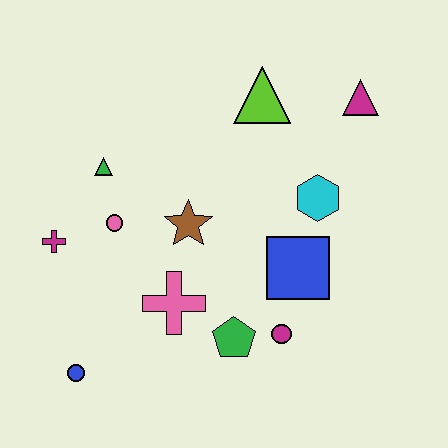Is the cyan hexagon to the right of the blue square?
Yes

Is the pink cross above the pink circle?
No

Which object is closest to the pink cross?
The green pentagon is closest to the pink cross.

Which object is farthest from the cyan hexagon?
The blue circle is farthest from the cyan hexagon.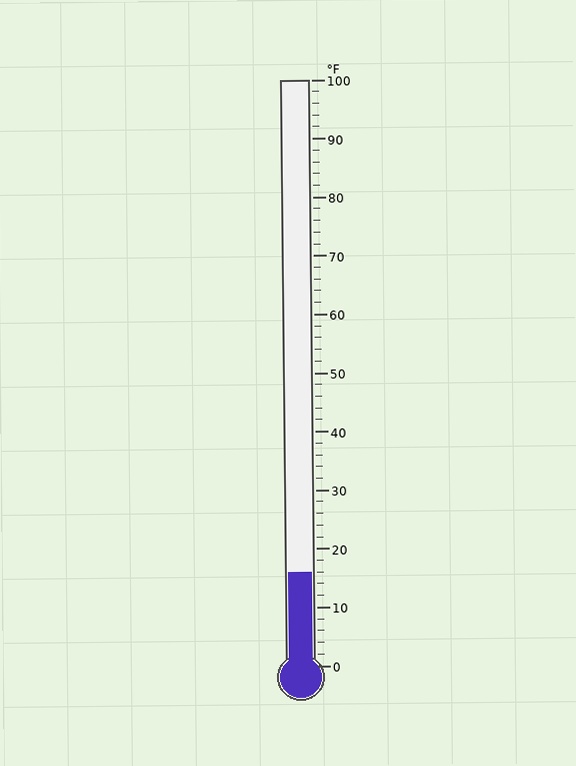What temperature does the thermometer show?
The thermometer shows approximately 16°F.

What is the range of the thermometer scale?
The thermometer scale ranges from 0°F to 100°F.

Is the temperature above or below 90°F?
The temperature is below 90°F.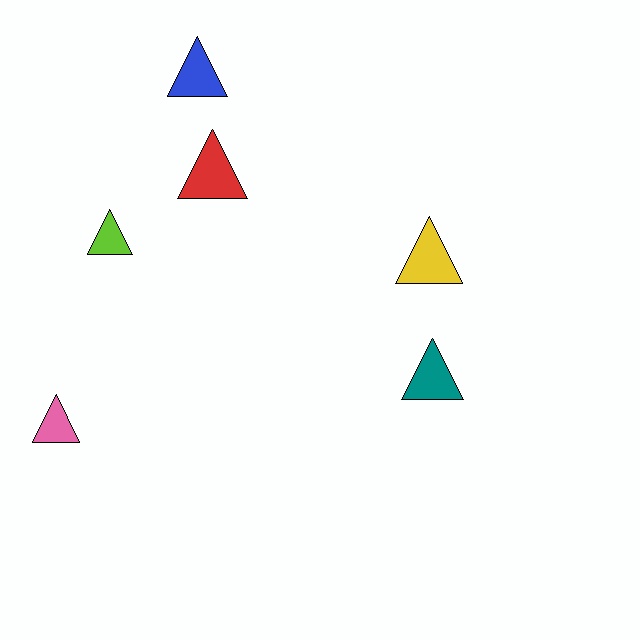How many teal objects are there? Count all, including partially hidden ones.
There is 1 teal object.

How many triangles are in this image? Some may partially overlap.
There are 6 triangles.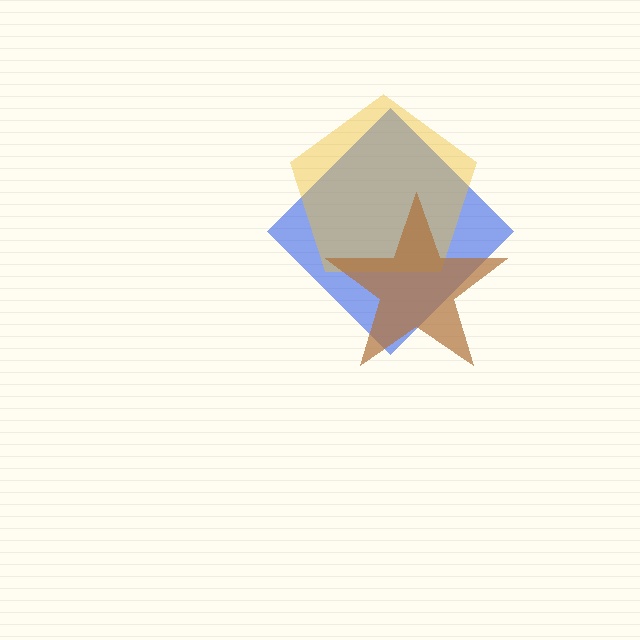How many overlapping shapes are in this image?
There are 3 overlapping shapes in the image.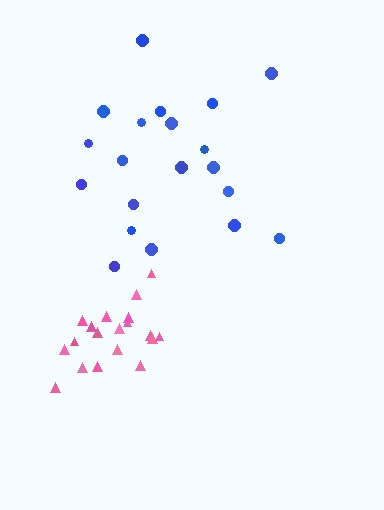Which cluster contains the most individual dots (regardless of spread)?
Blue (20).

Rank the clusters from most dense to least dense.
pink, blue.